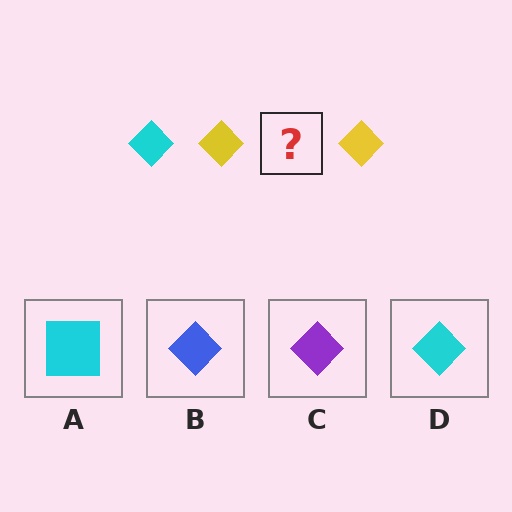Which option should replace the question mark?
Option D.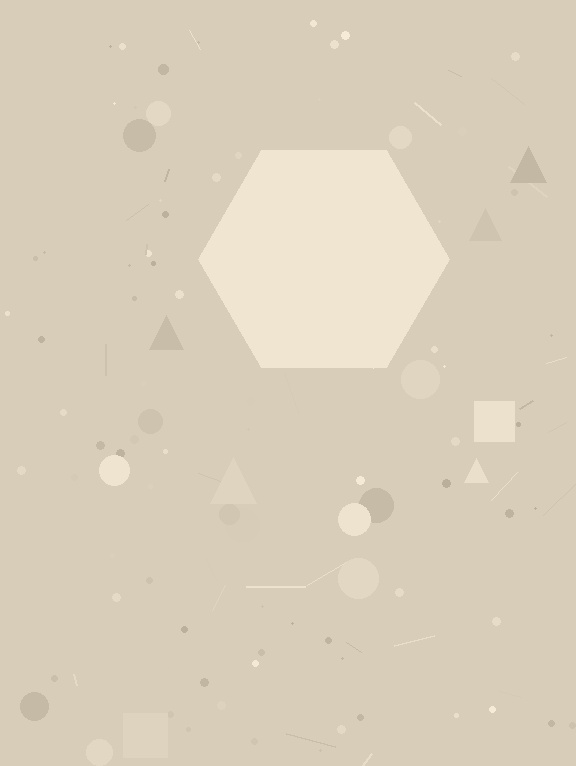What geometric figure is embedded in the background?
A hexagon is embedded in the background.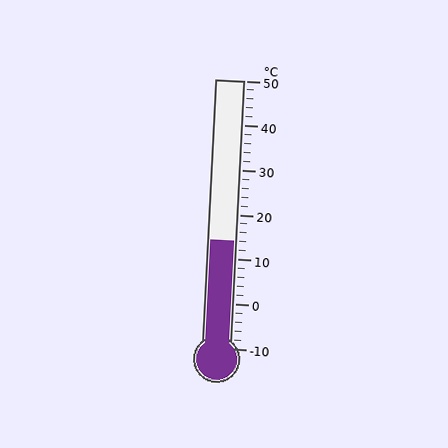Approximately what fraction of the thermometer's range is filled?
The thermometer is filled to approximately 40% of its range.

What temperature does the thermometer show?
The thermometer shows approximately 14°C.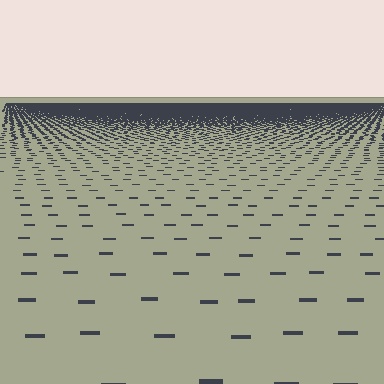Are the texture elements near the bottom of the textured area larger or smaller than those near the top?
Larger. Near the bottom, elements are closer to the viewer and appear at a bigger on-screen size.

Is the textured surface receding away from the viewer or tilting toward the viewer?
The surface is receding away from the viewer. Texture elements get smaller and denser toward the top.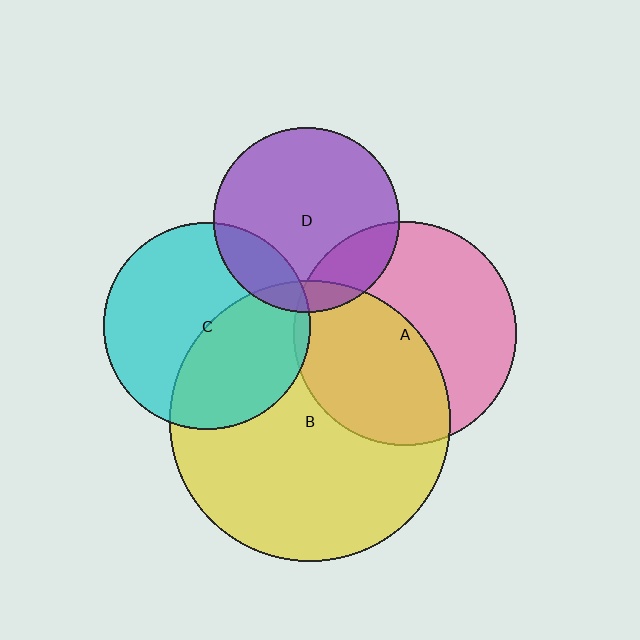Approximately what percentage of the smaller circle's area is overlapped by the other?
Approximately 10%.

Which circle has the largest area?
Circle B (yellow).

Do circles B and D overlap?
Yes.